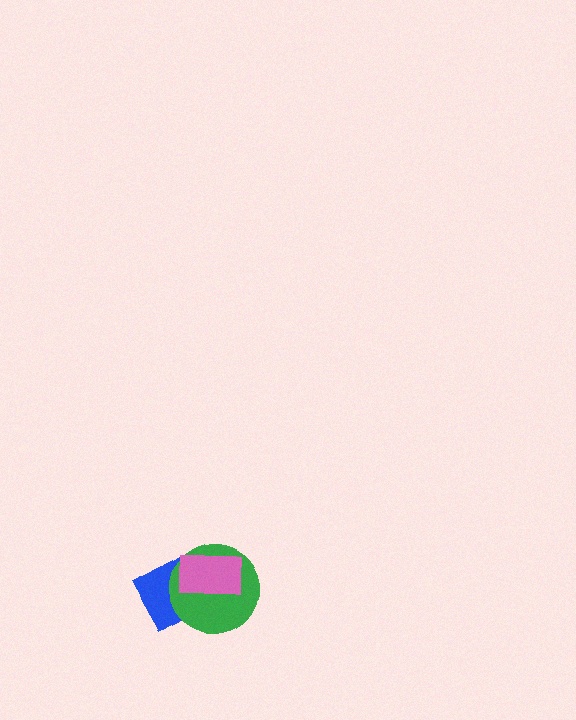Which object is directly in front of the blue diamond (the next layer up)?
The green circle is directly in front of the blue diamond.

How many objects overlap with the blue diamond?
2 objects overlap with the blue diamond.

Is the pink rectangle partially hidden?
No, no other shape covers it.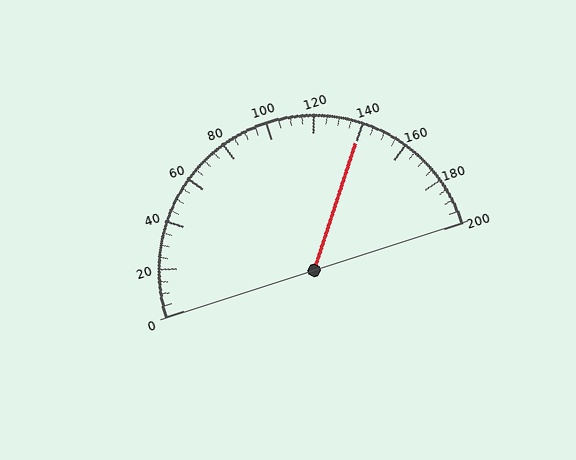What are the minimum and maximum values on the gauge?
The gauge ranges from 0 to 200.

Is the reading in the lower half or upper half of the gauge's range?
The reading is in the upper half of the range (0 to 200).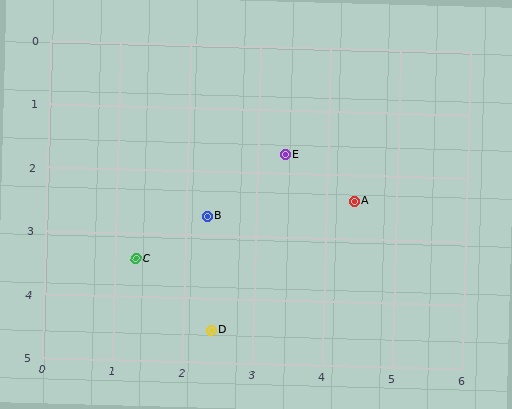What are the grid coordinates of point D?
Point D is at approximately (2.4, 4.5).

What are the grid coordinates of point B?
Point B is at approximately (2.3, 2.7).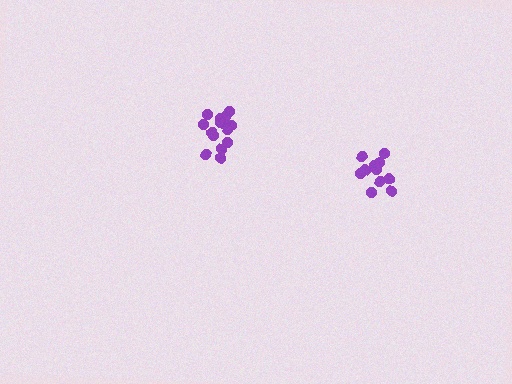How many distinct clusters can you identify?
There are 2 distinct clusters.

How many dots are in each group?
Group 1: 15 dots, Group 2: 11 dots (26 total).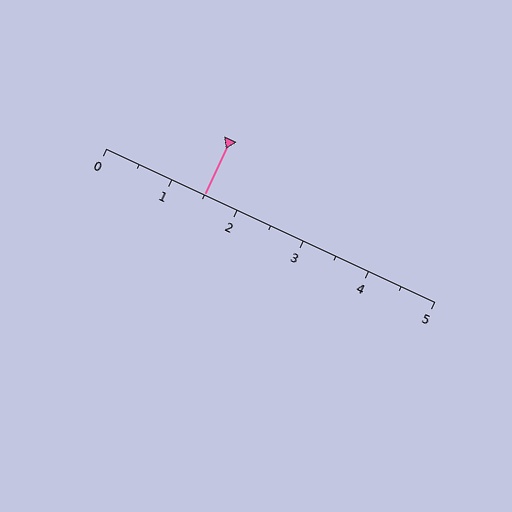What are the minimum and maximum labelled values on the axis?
The axis runs from 0 to 5.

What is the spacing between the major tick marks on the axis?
The major ticks are spaced 1 apart.